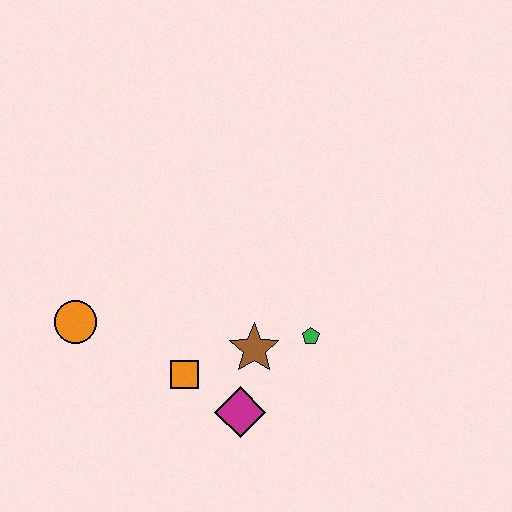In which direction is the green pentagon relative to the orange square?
The green pentagon is to the right of the orange square.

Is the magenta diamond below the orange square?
Yes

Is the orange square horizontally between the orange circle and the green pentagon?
Yes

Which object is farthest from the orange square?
The green pentagon is farthest from the orange square.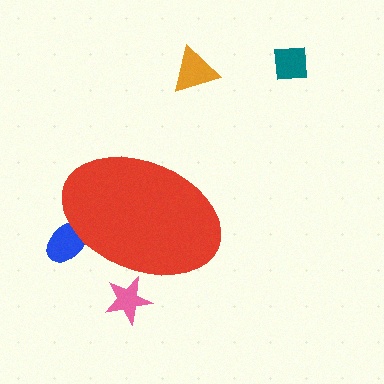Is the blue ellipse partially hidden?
Yes, the blue ellipse is partially hidden behind the red ellipse.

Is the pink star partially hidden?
Yes, the pink star is partially hidden behind the red ellipse.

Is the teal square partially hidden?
No, the teal square is fully visible.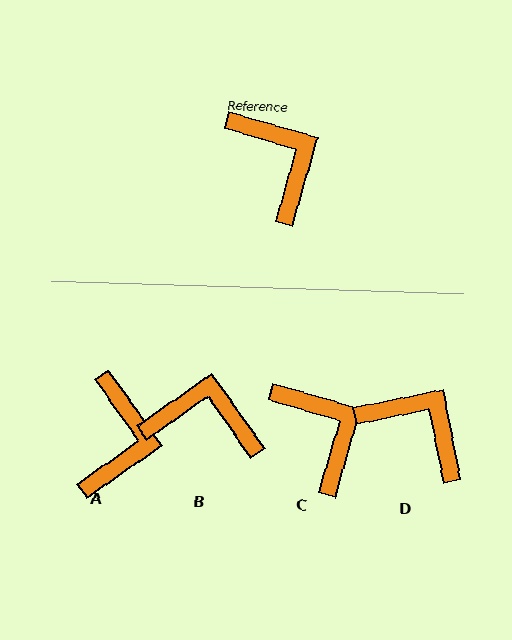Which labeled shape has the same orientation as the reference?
C.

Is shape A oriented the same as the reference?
No, it is off by about 39 degrees.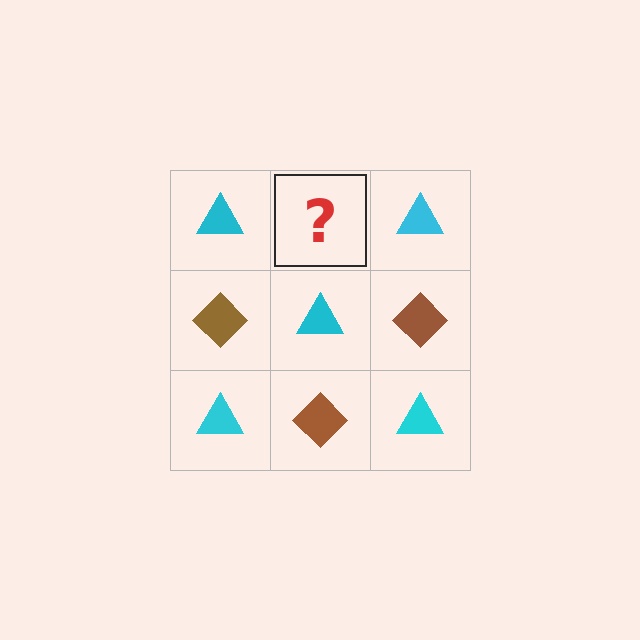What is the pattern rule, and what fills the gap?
The rule is that it alternates cyan triangle and brown diamond in a checkerboard pattern. The gap should be filled with a brown diamond.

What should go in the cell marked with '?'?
The missing cell should contain a brown diamond.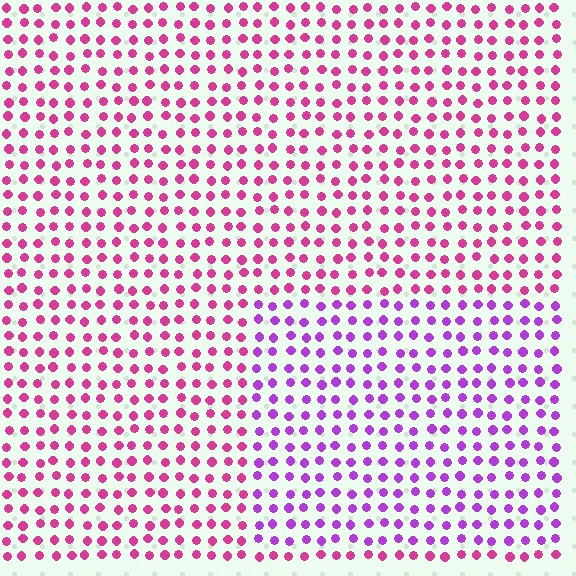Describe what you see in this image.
The image is filled with small magenta elements in a uniform arrangement. A rectangle-shaped region is visible where the elements are tinted to a slightly different hue, forming a subtle color boundary.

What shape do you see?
I see a rectangle.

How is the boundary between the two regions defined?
The boundary is defined purely by a slight shift in hue (about 39 degrees). Spacing, size, and orientation are identical on both sides.